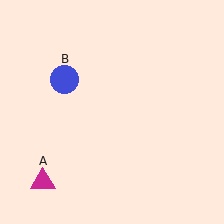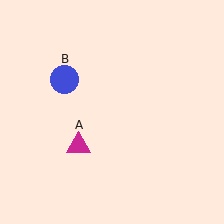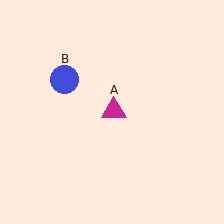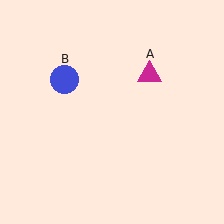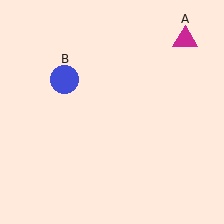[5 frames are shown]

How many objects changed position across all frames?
1 object changed position: magenta triangle (object A).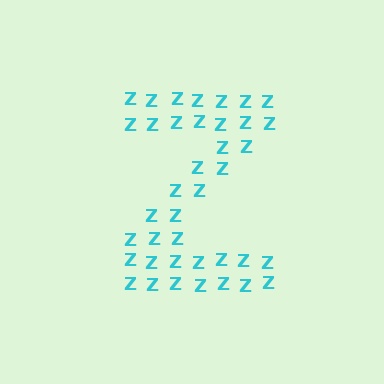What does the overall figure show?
The overall figure shows the letter Z.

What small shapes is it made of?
It is made of small letter Z's.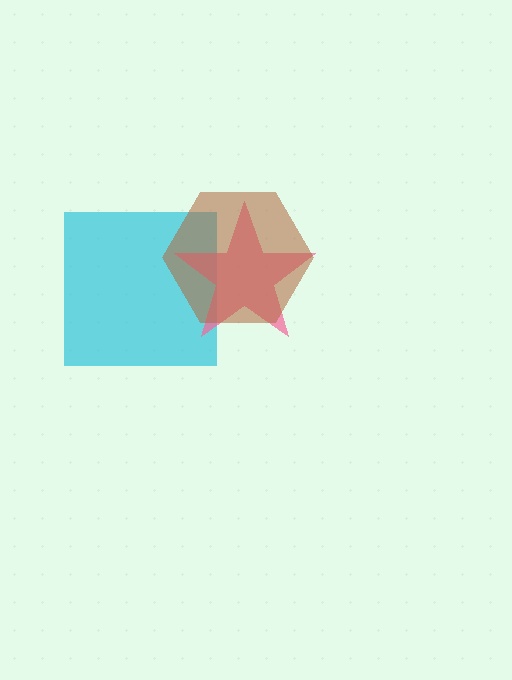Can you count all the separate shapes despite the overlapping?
Yes, there are 3 separate shapes.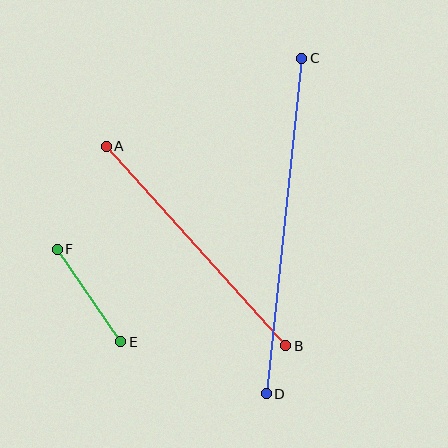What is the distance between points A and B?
The distance is approximately 268 pixels.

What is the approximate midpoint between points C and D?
The midpoint is at approximately (284, 226) pixels.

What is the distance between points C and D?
The distance is approximately 337 pixels.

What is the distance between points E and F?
The distance is approximately 112 pixels.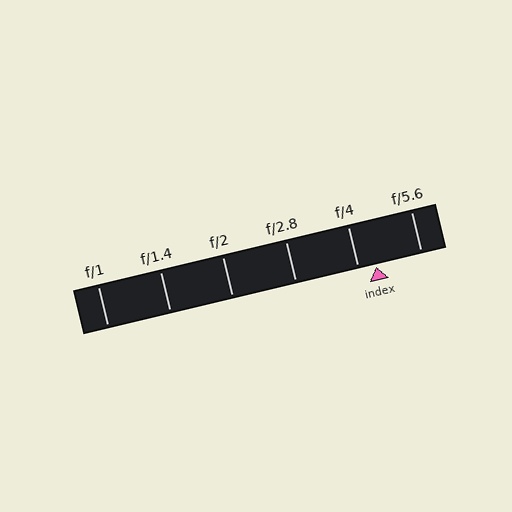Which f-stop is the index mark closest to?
The index mark is closest to f/4.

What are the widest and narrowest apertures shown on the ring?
The widest aperture shown is f/1 and the narrowest is f/5.6.